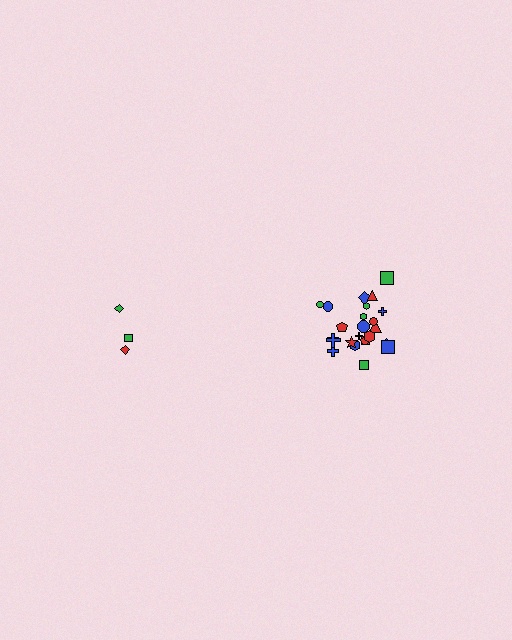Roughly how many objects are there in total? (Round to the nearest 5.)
Roughly 30 objects in total.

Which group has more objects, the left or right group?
The right group.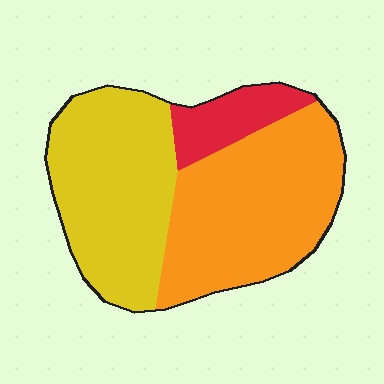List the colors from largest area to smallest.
From largest to smallest: orange, yellow, red.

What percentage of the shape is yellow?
Yellow takes up about two fifths (2/5) of the shape.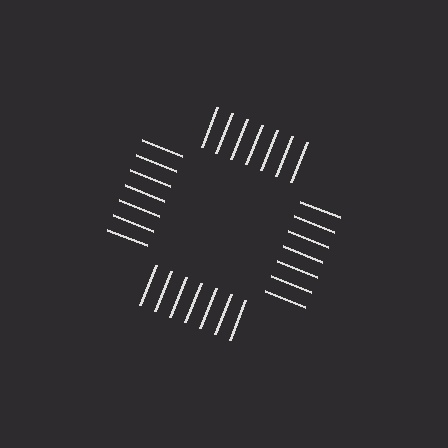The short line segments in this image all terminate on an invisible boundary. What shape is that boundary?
An illusory square — the line segments terminate on its edges but no continuous stroke is drawn.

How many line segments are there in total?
28 — 7 along each of the 4 edges.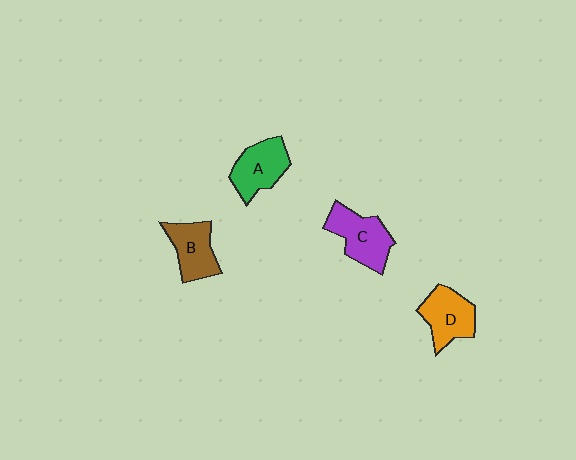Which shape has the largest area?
Shape C (purple).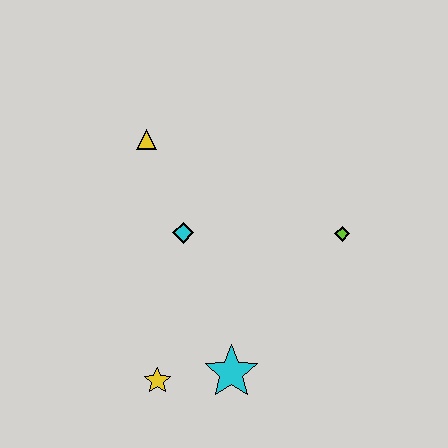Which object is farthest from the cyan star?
The yellow triangle is farthest from the cyan star.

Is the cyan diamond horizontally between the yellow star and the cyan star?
Yes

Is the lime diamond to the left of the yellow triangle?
No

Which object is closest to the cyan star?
The yellow star is closest to the cyan star.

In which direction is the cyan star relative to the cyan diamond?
The cyan star is below the cyan diamond.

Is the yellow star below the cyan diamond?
Yes